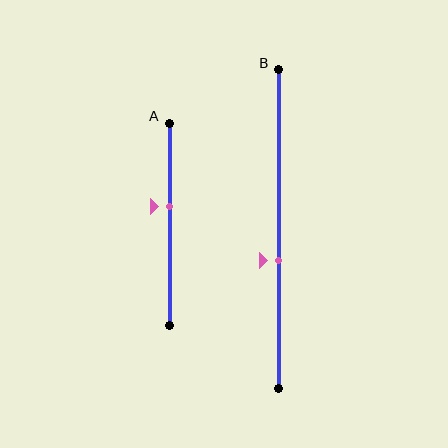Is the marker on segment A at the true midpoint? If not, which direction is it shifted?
No, the marker on segment A is shifted upward by about 9% of the segment length.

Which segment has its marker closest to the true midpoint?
Segment A has its marker closest to the true midpoint.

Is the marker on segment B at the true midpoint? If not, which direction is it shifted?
No, the marker on segment B is shifted downward by about 10% of the segment length.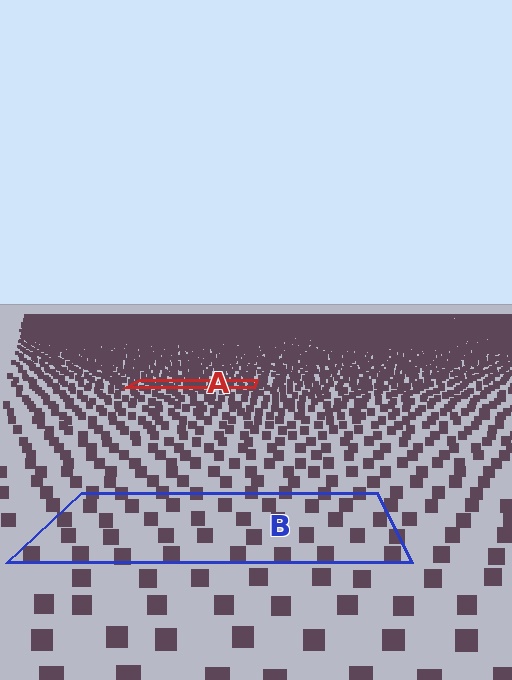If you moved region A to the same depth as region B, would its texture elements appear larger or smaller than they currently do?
They would appear larger. At a closer depth, the same texture elements are projected at a bigger on-screen size.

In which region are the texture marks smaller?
The texture marks are smaller in region A, because it is farther away.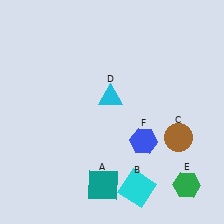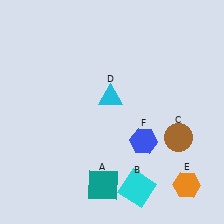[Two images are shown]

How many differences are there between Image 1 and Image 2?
There is 1 difference between the two images.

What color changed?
The hexagon (E) changed from green in Image 1 to orange in Image 2.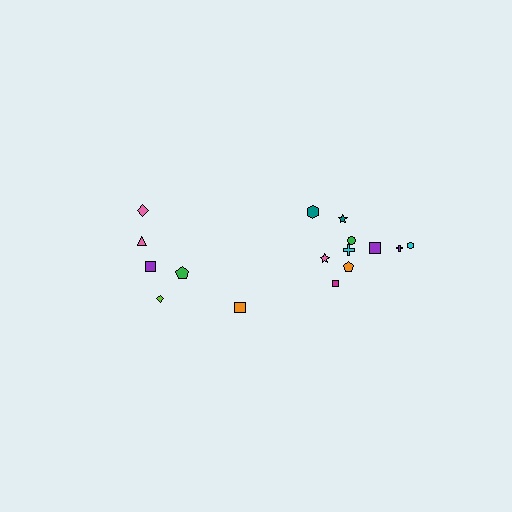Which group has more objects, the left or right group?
The right group.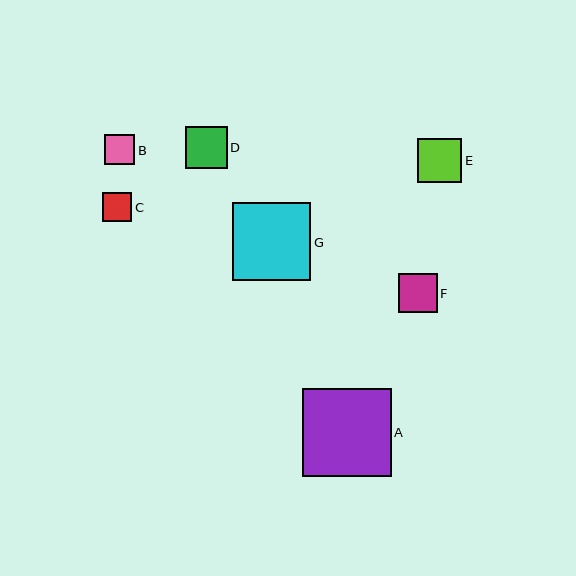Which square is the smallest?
Square C is the smallest with a size of approximately 29 pixels.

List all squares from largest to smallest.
From largest to smallest: A, G, E, D, F, B, C.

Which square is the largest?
Square A is the largest with a size of approximately 88 pixels.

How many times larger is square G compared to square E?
Square G is approximately 1.8 times the size of square E.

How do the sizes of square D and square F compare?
Square D and square F are approximately the same size.